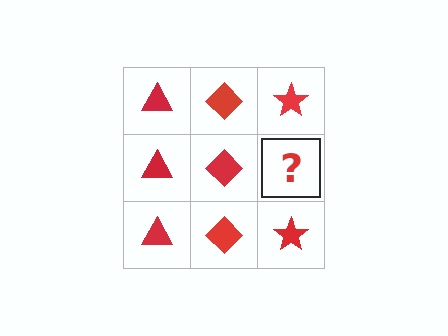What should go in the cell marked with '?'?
The missing cell should contain a red star.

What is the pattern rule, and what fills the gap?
The rule is that each column has a consistent shape. The gap should be filled with a red star.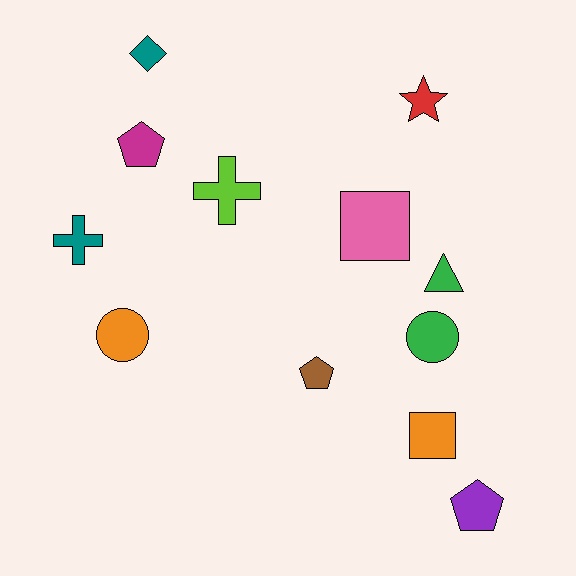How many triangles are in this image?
There is 1 triangle.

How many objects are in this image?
There are 12 objects.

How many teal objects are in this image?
There are 2 teal objects.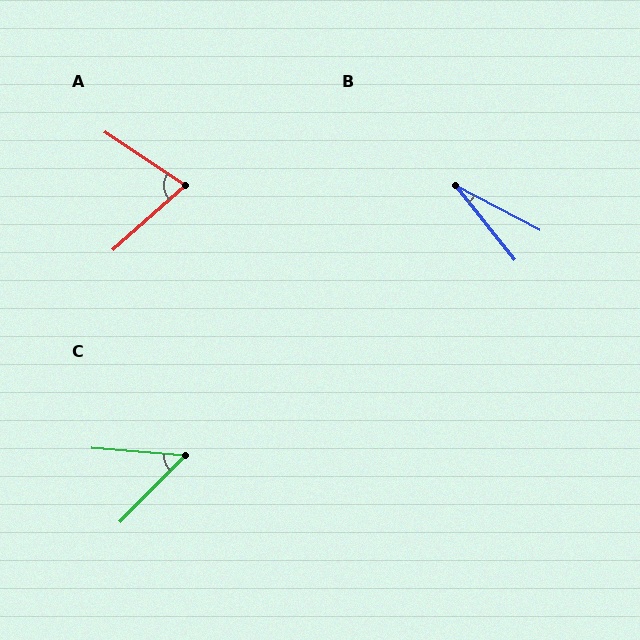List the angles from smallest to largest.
B (24°), C (50°), A (75°).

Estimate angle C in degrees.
Approximately 50 degrees.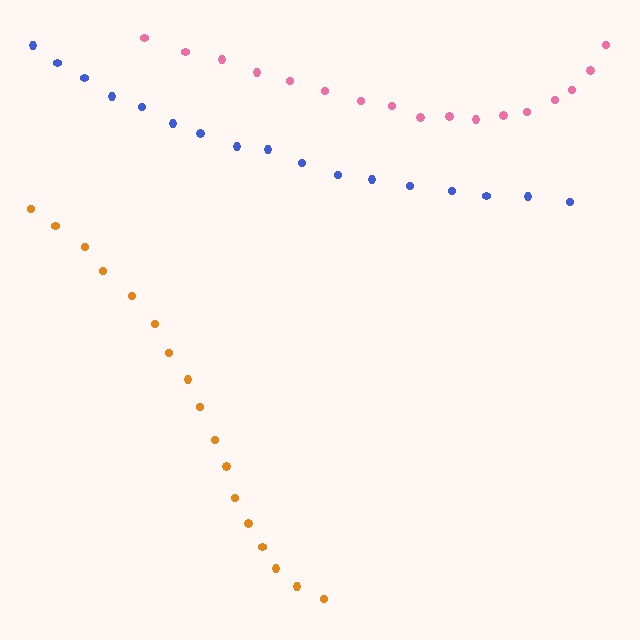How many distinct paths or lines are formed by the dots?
There are 3 distinct paths.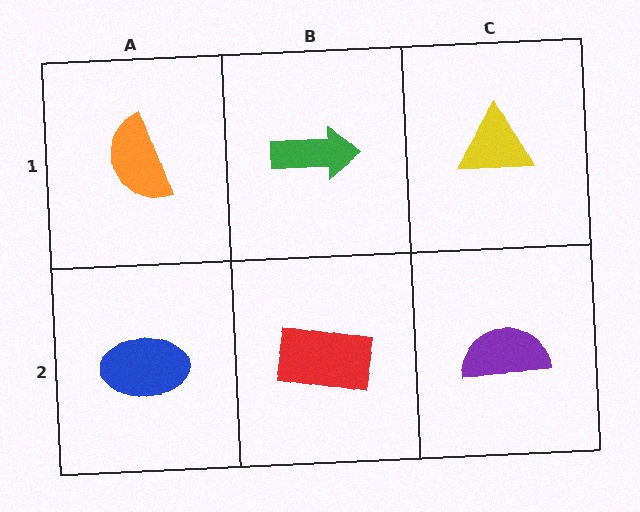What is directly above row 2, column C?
A yellow triangle.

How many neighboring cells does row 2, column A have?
2.